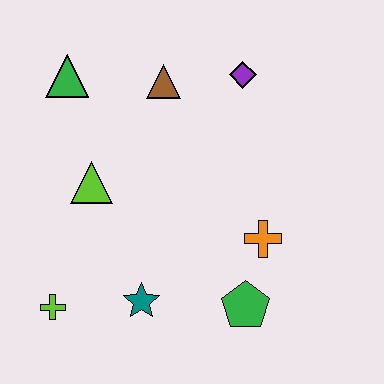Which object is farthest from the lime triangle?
The green pentagon is farthest from the lime triangle.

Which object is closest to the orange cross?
The green pentagon is closest to the orange cross.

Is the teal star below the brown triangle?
Yes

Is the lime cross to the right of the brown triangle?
No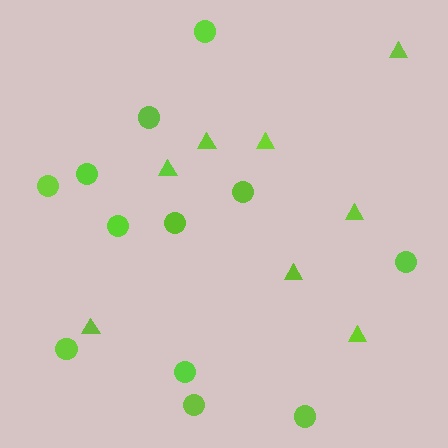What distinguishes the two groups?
There are 2 groups: one group of circles (12) and one group of triangles (8).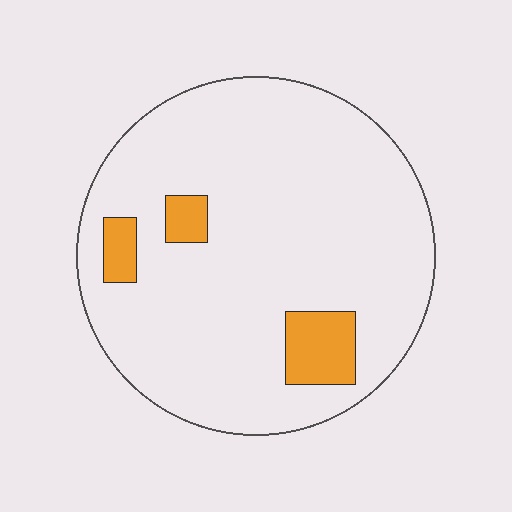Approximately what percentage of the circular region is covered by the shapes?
Approximately 10%.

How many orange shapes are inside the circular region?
3.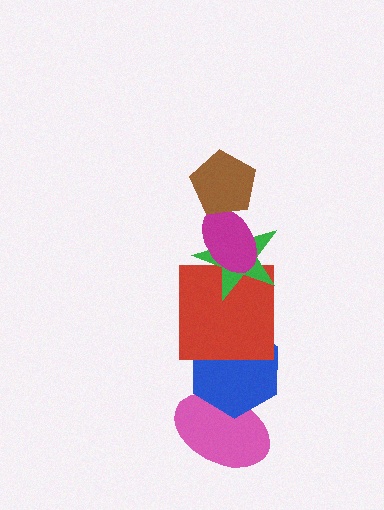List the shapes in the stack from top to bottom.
From top to bottom: the brown pentagon, the magenta ellipse, the green star, the red square, the blue hexagon, the pink ellipse.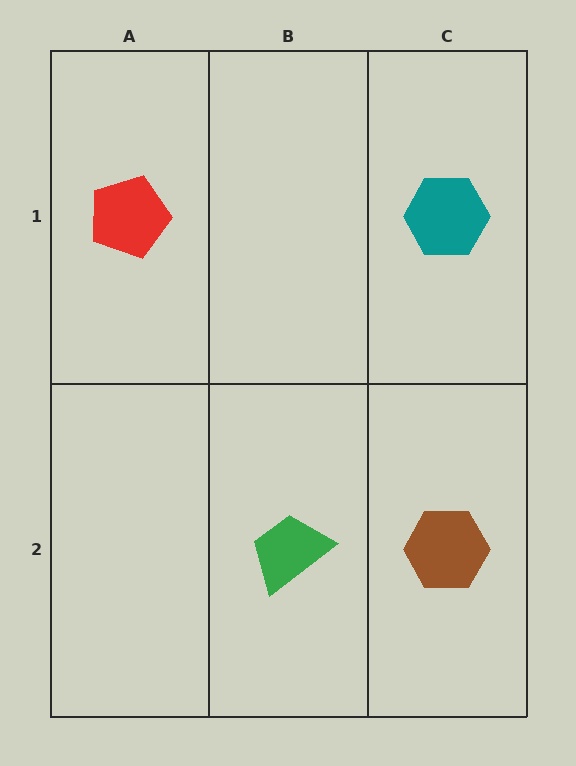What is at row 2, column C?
A brown hexagon.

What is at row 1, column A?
A red pentagon.